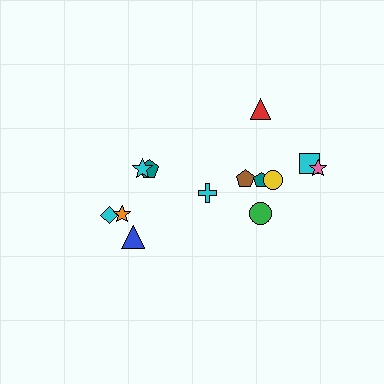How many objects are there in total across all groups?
There are 13 objects.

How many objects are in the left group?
There are 5 objects.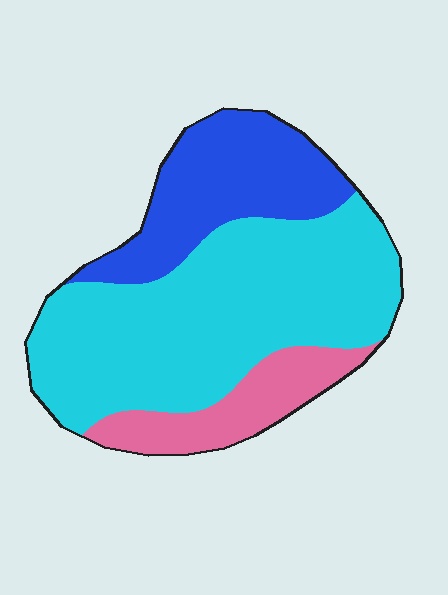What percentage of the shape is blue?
Blue covers around 25% of the shape.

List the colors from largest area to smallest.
From largest to smallest: cyan, blue, pink.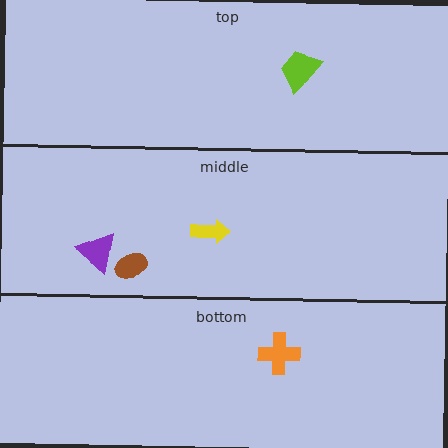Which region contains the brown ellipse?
The middle region.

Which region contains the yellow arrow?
The middle region.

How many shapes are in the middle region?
3.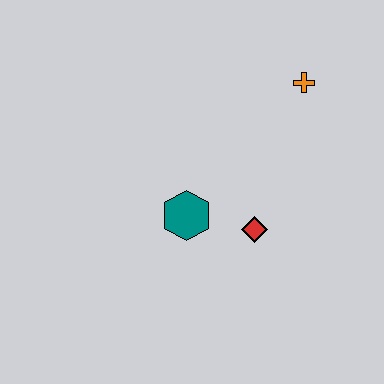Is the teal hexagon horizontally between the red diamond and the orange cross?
No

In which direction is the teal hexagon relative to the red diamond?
The teal hexagon is to the left of the red diamond.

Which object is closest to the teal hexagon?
The red diamond is closest to the teal hexagon.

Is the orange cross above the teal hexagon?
Yes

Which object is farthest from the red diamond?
The orange cross is farthest from the red diamond.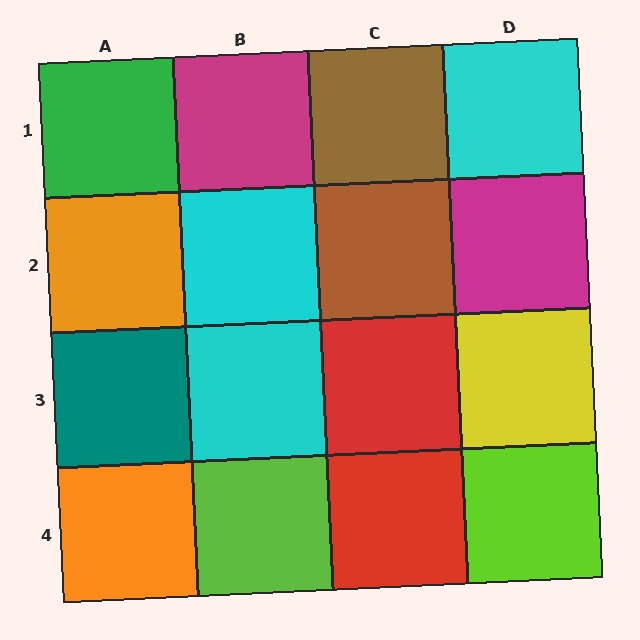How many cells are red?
2 cells are red.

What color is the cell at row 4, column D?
Lime.